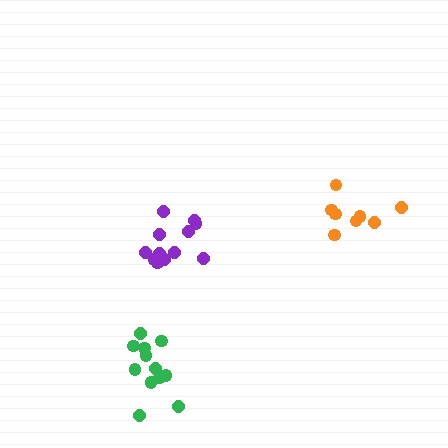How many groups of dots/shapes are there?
There are 3 groups.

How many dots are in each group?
Group 1: 8 dots, Group 2: 12 dots, Group 3: 12 dots (32 total).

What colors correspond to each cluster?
The clusters are colored: orange, green, purple.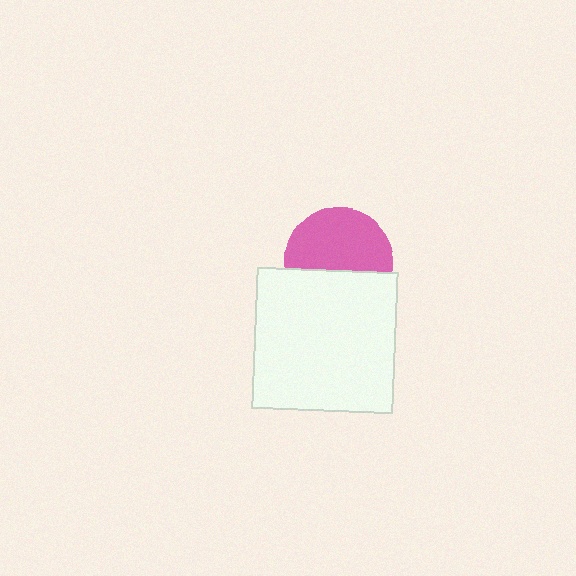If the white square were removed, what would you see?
You would see the complete pink circle.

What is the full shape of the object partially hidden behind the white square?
The partially hidden object is a pink circle.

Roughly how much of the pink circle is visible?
About half of it is visible (roughly 59%).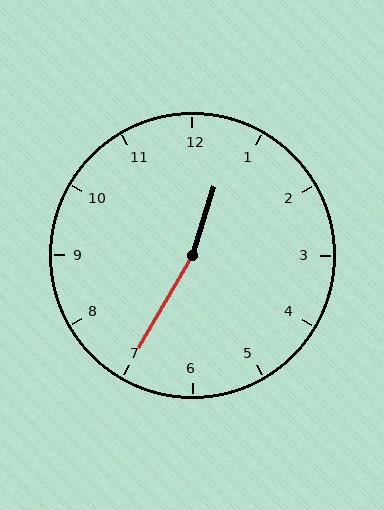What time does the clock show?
12:35.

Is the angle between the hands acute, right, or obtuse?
It is obtuse.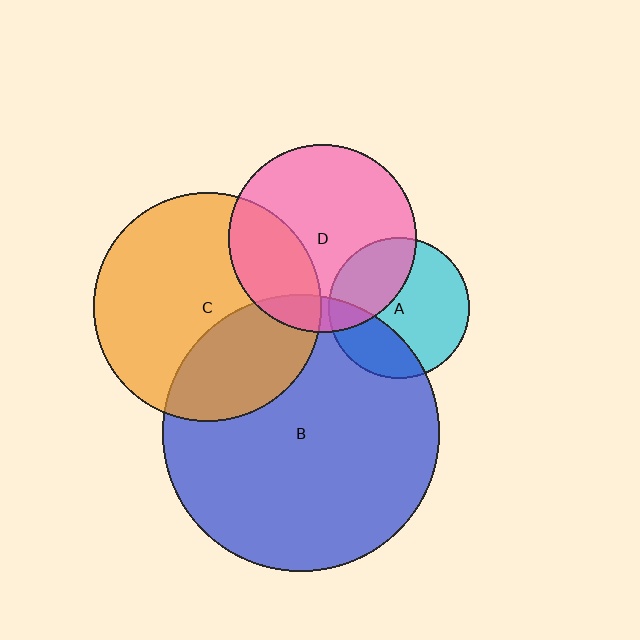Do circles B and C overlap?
Yes.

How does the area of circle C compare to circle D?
Approximately 1.5 times.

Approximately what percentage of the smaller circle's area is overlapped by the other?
Approximately 30%.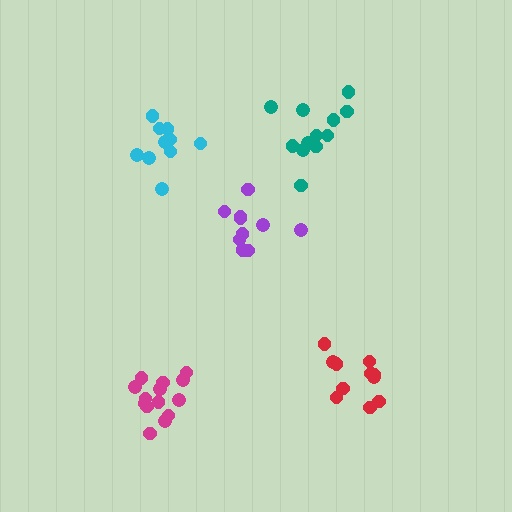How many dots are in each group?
Group 1: 11 dots, Group 2: 12 dots, Group 3: 10 dots, Group 4: 10 dots, Group 5: 14 dots (57 total).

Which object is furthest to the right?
The red cluster is rightmost.